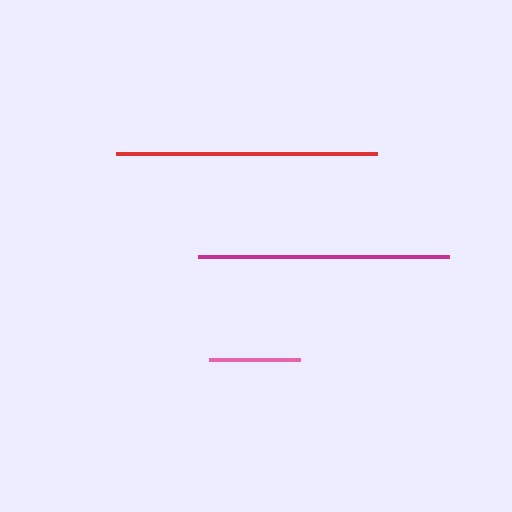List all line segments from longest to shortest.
From longest to shortest: red, magenta, pink.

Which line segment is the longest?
The red line is the longest at approximately 261 pixels.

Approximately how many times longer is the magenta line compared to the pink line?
The magenta line is approximately 2.7 times the length of the pink line.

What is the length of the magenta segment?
The magenta segment is approximately 251 pixels long.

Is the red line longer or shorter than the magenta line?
The red line is longer than the magenta line.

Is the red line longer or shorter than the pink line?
The red line is longer than the pink line.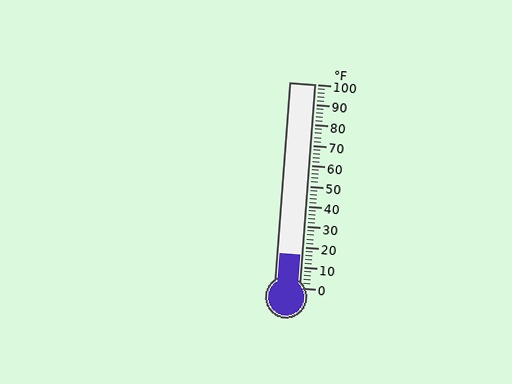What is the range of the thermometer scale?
The thermometer scale ranges from 0°F to 100°F.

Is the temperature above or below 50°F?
The temperature is below 50°F.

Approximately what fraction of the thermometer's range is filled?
The thermometer is filled to approximately 15% of its range.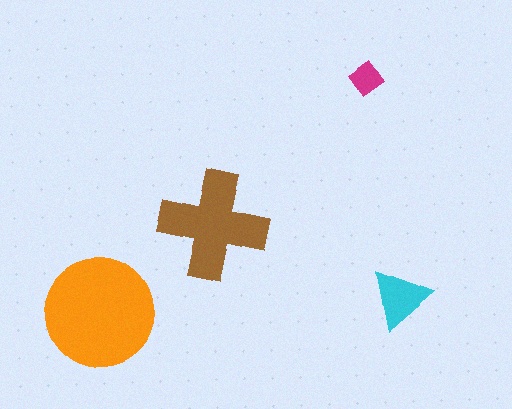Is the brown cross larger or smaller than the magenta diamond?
Larger.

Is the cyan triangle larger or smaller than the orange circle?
Smaller.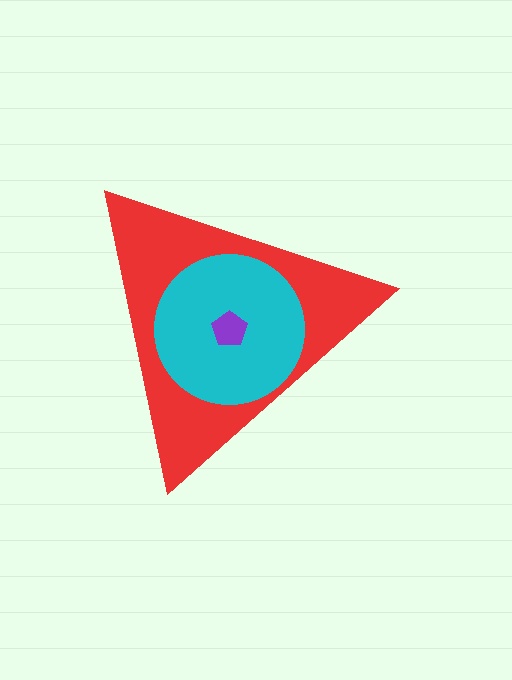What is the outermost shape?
The red triangle.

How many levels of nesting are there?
3.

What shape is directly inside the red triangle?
The cyan circle.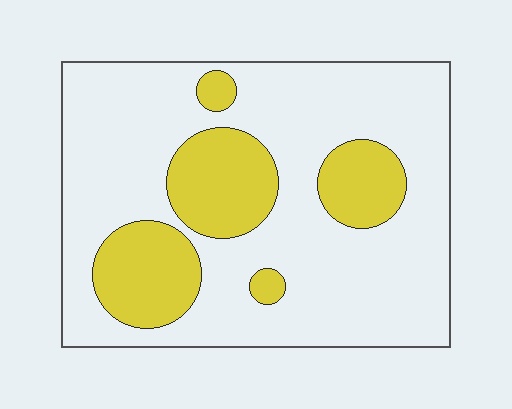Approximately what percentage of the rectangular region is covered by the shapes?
Approximately 25%.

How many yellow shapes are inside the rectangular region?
5.